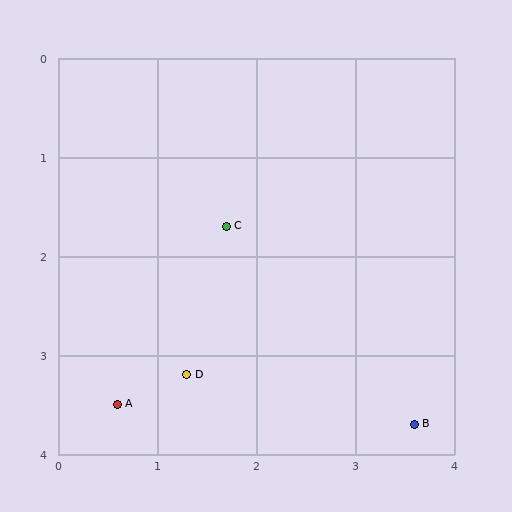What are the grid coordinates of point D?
Point D is at approximately (1.3, 3.2).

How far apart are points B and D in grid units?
Points B and D are about 2.4 grid units apart.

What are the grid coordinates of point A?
Point A is at approximately (0.6, 3.5).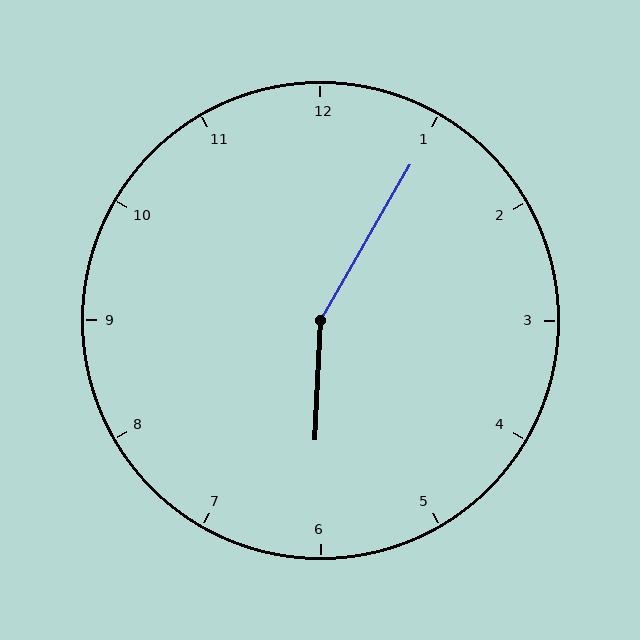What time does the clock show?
6:05.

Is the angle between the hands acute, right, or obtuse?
It is obtuse.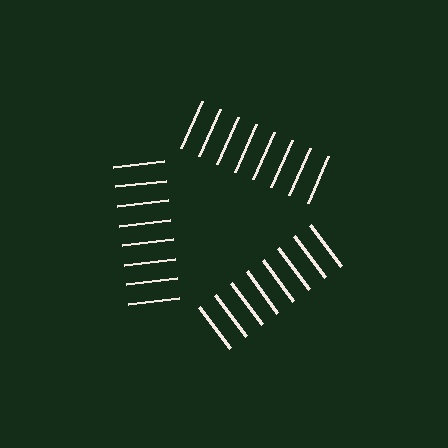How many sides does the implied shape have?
3 sides — the line-ends trace a triangle.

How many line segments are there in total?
24 — 8 along each of the 3 edges.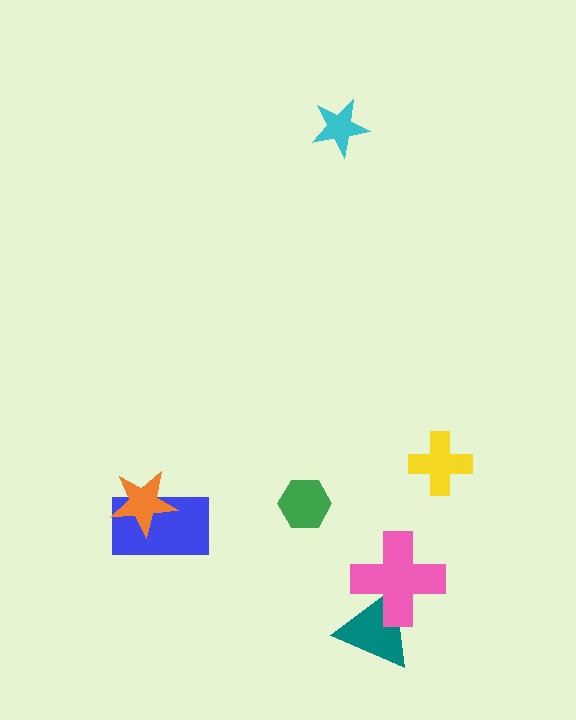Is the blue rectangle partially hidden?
Yes, it is partially covered by another shape.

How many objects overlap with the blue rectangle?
1 object overlaps with the blue rectangle.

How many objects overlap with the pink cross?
1 object overlaps with the pink cross.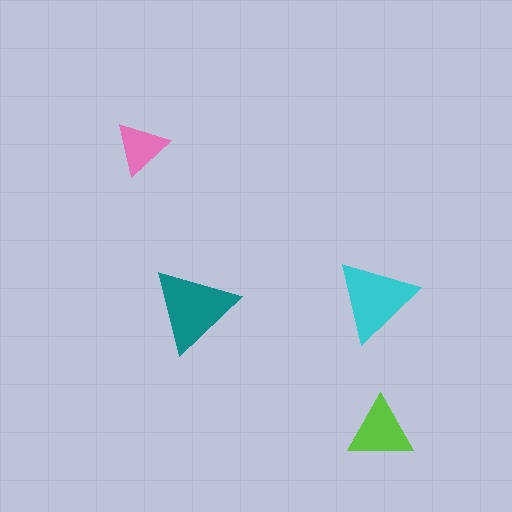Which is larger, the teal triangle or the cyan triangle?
The teal one.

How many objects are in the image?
There are 4 objects in the image.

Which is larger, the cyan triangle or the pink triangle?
The cyan one.